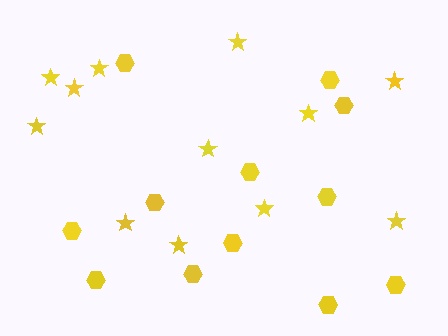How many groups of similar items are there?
There are 2 groups: one group of hexagons (12) and one group of stars (12).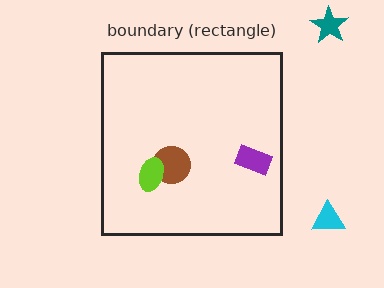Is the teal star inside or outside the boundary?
Outside.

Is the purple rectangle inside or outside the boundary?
Inside.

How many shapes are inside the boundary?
3 inside, 2 outside.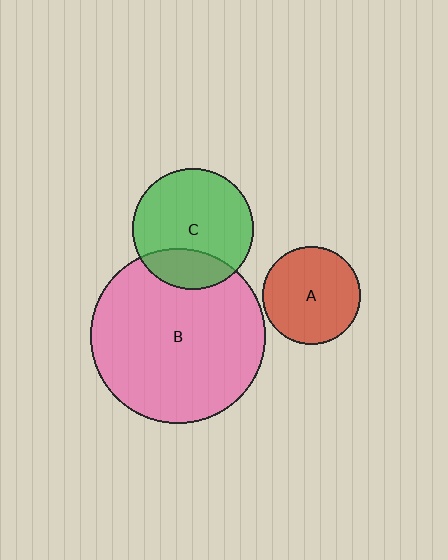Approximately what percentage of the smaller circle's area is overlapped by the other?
Approximately 25%.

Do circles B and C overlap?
Yes.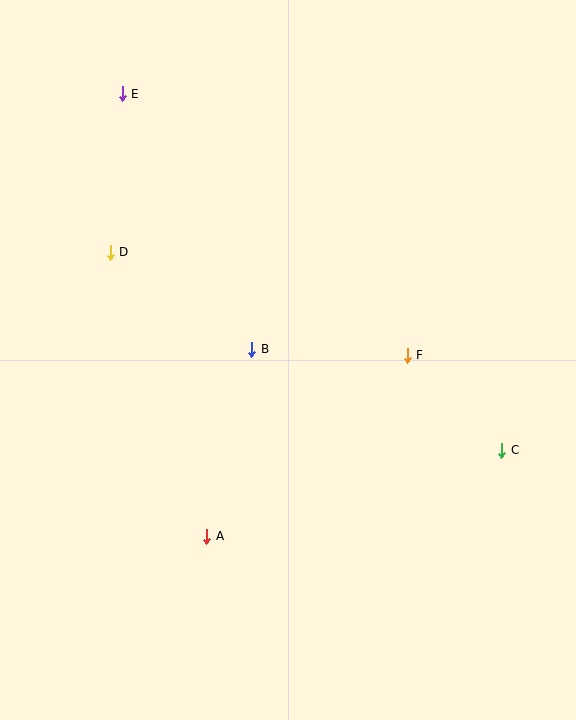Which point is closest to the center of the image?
Point B at (252, 349) is closest to the center.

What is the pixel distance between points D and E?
The distance between D and E is 159 pixels.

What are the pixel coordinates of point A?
Point A is at (207, 536).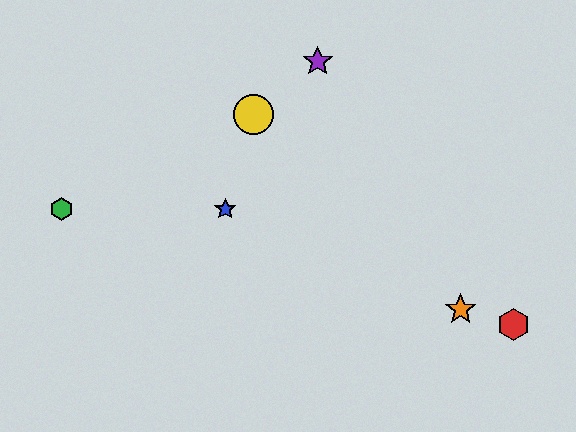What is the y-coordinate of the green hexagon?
The green hexagon is at y≈209.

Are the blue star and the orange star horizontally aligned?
No, the blue star is at y≈209 and the orange star is at y≈309.